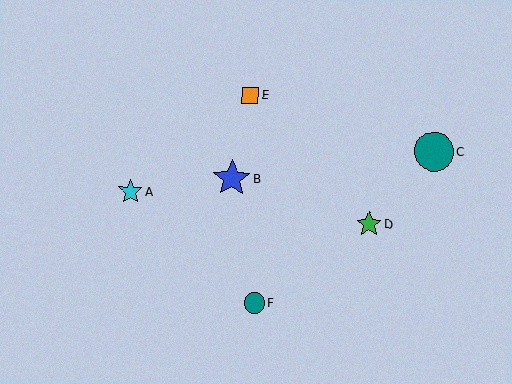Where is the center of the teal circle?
The center of the teal circle is at (434, 152).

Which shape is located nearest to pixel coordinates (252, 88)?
The orange square (labeled E) at (250, 95) is nearest to that location.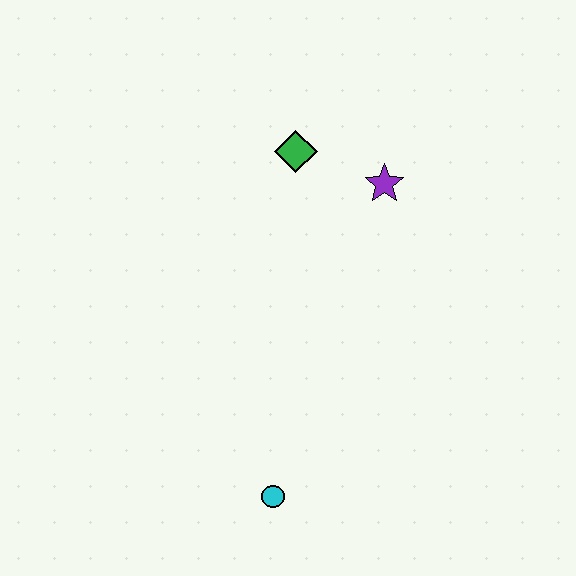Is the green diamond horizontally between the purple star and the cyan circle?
Yes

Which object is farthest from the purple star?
The cyan circle is farthest from the purple star.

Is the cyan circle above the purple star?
No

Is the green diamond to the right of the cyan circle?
Yes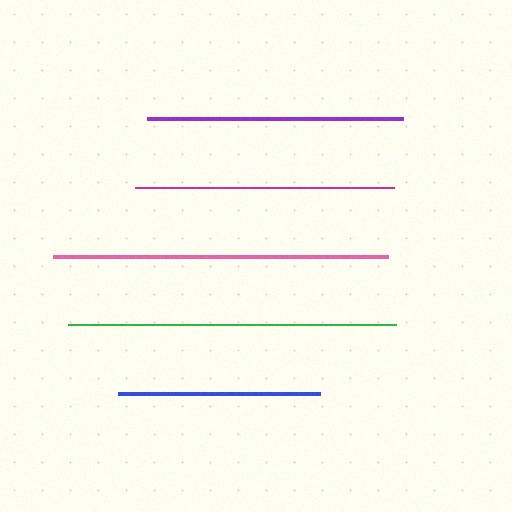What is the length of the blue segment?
The blue segment is approximately 202 pixels long.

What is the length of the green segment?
The green segment is approximately 328 pixels long.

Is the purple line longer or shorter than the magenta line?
The magenta line is longer than the purple line.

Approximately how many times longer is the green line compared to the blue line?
The green line is approximately 1.6 times the length of the blue line.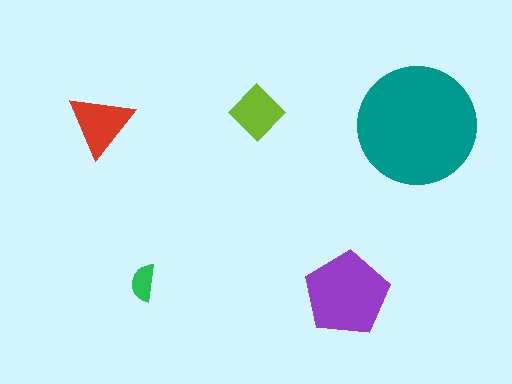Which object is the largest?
The teal circle.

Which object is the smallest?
The green semicircle.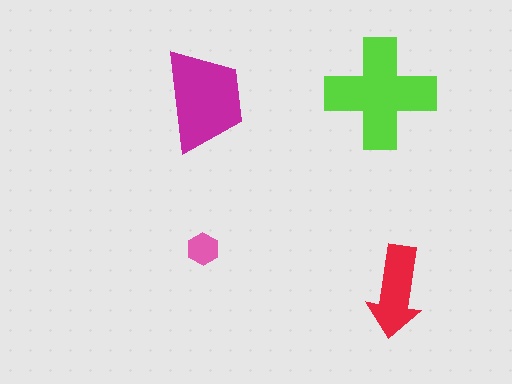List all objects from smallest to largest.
The pink hexagon, the red arrow, the magenta trapezoid, the lime cross.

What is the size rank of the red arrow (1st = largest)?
3rd.